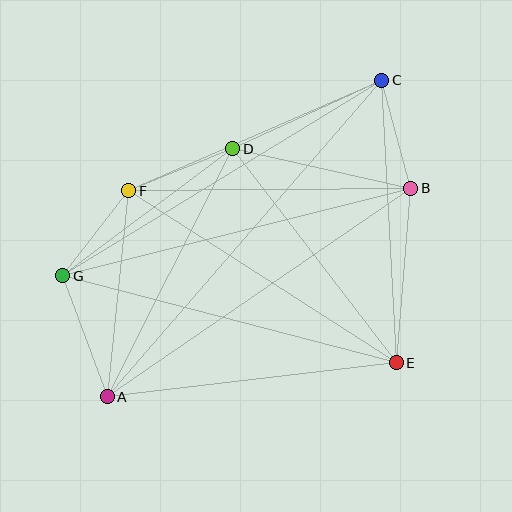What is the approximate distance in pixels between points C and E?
The distance between C and E is approximately 283 pixels.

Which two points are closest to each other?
Points F and G are closest to each other.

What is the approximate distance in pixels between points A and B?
The distance between A and B is approximately 368 pixels.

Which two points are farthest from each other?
Points A and C are farthest from each other.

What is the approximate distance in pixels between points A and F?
The distance between A and F is approximately 207 pixels.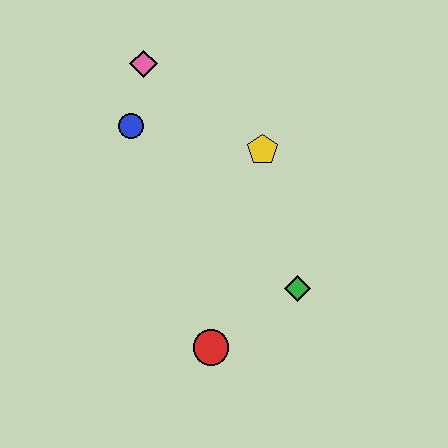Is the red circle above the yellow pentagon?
No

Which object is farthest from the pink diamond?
The red circle is farthest from the pink diamond.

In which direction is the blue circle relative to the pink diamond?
The blue circle is below the pink diamond.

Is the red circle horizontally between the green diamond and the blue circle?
Yes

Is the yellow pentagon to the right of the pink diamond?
Yes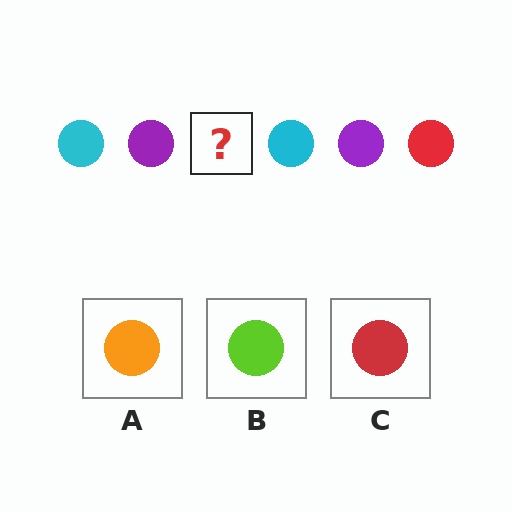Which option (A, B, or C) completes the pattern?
C.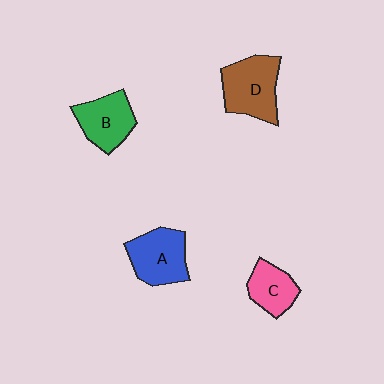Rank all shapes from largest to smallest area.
From largest to smallest: D (brown), A (blue), B (green), C (pink).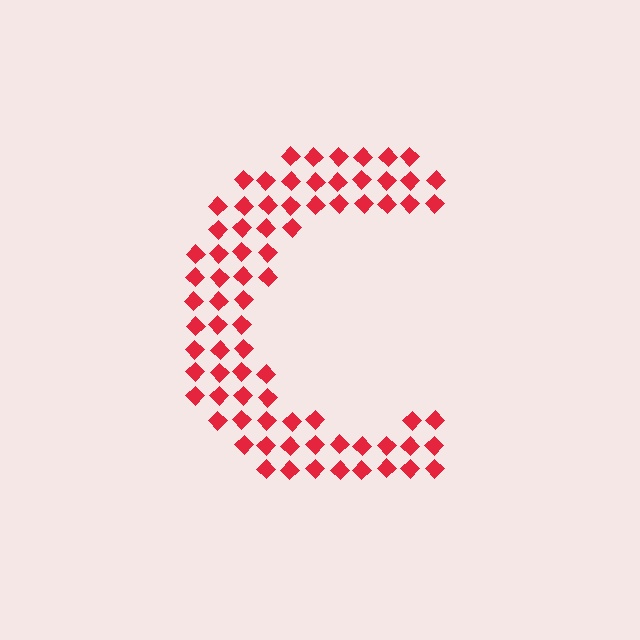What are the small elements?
The small elements are diamonds.